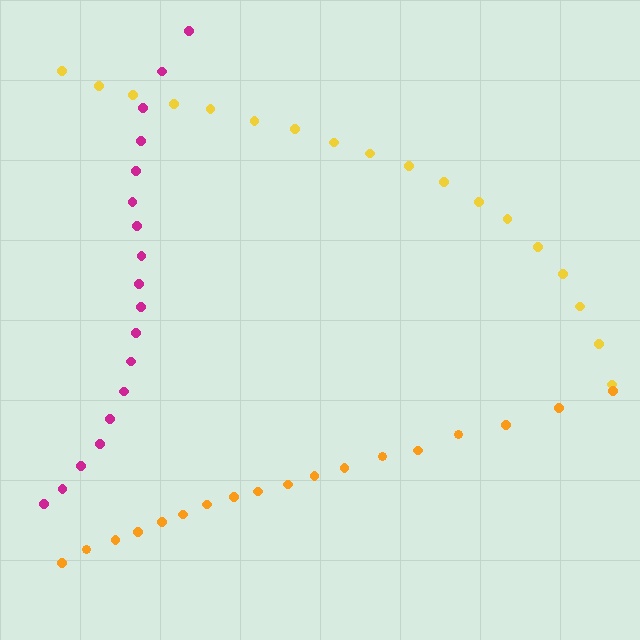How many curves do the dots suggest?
There are 3 distinct paths.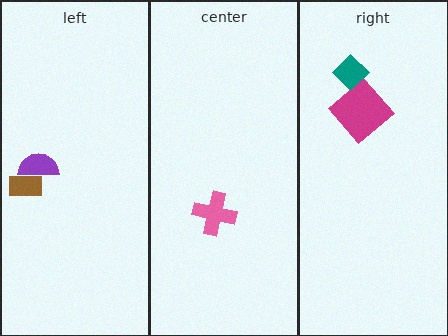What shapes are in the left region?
The purple semicircle, the brown rectangle.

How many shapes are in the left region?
2.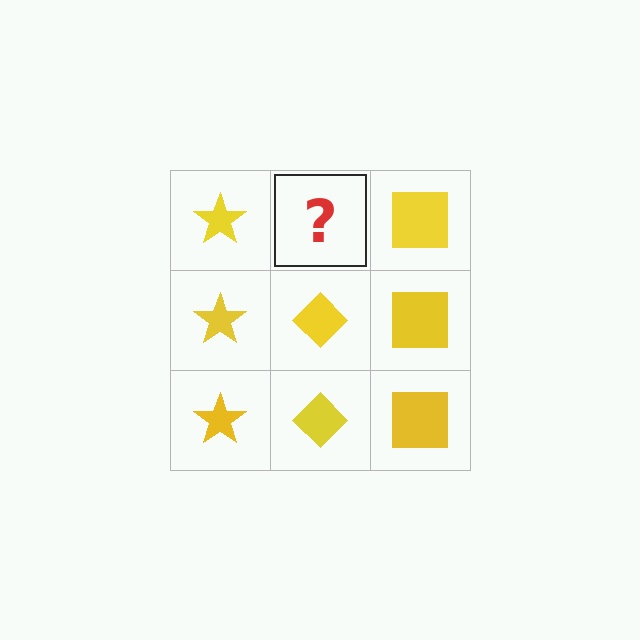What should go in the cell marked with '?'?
The missing cell should contain a yellow diamond.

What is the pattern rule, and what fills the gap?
The rule is that each column has a consistent shape. The gap should be filled with a yellow diamond.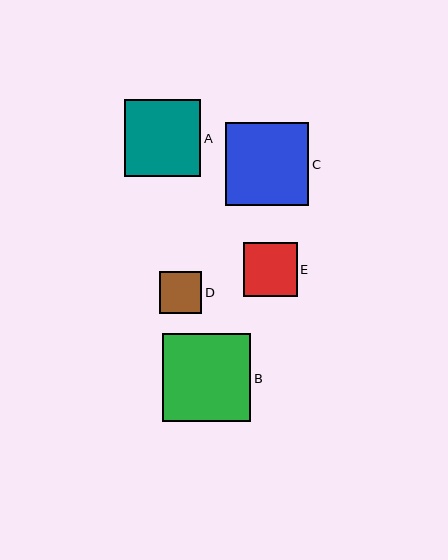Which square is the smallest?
Square D is the smallest with a size of approximately 42 pixels.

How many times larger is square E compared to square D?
Square E is approximately 1.3 times the size of square D.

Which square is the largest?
Square B is the largest with a size of approximately 88 pixels.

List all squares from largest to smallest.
From largest to smallest: B, C, A, E, D.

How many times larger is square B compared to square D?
Square B is approximately 2.1 times the size of square D.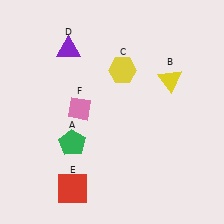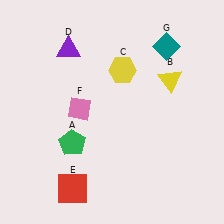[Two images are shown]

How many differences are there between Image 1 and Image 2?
There is 1 difference between the two images.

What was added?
A teal diamond (G) was added in Image 2.